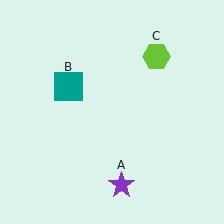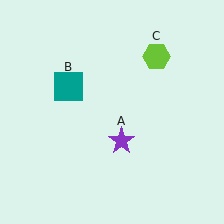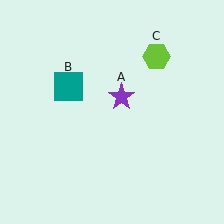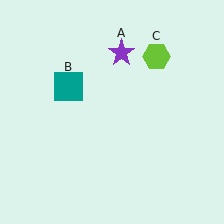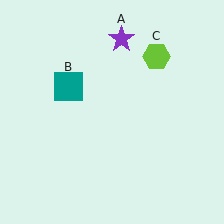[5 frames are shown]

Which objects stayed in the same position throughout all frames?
Teal square (object B) and lime hexagon (object C) remained stationary.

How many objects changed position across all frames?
1 object changed position: purple star (object A).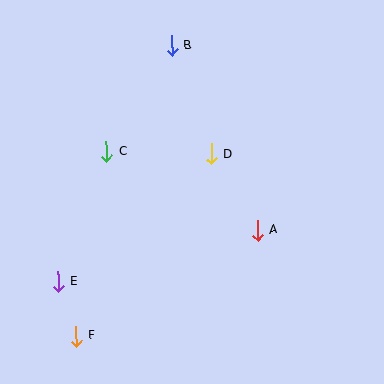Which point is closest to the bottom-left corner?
Point F is closest to the bottom-left corner.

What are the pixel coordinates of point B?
Point B is at (171, 45).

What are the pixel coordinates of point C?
Point C is at (107, 151).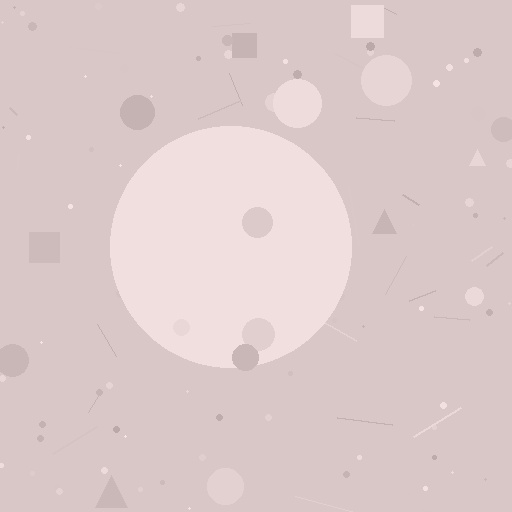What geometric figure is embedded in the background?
A circle is embedded in the background.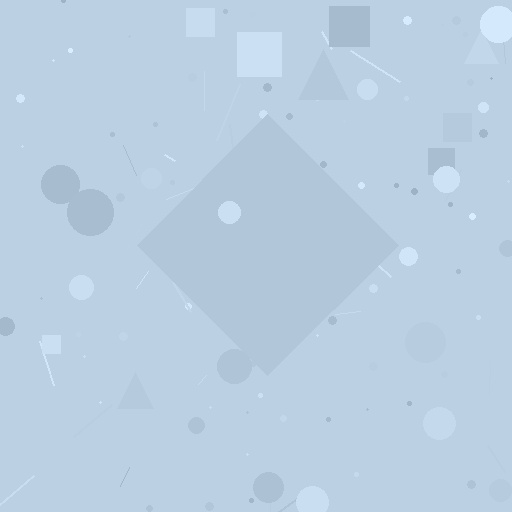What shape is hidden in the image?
A diamond is hidden in the image.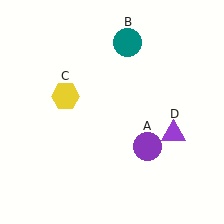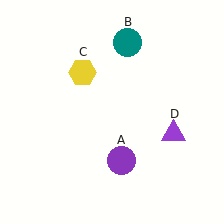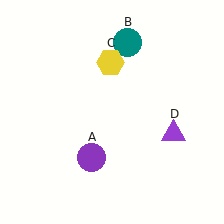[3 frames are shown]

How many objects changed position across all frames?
2 objects changed position: purple circle (object A), yellow hexagon (object C).